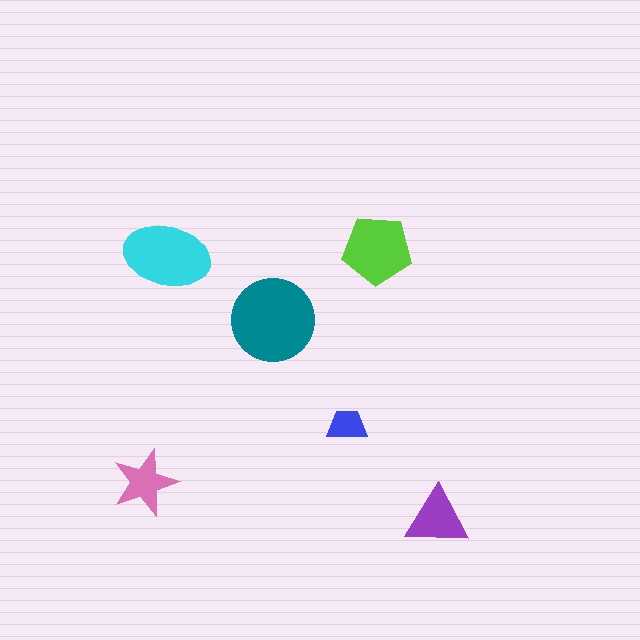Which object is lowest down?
The purple triangle is bottommost.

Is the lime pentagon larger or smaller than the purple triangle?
Larger.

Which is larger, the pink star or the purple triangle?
The purple triangle.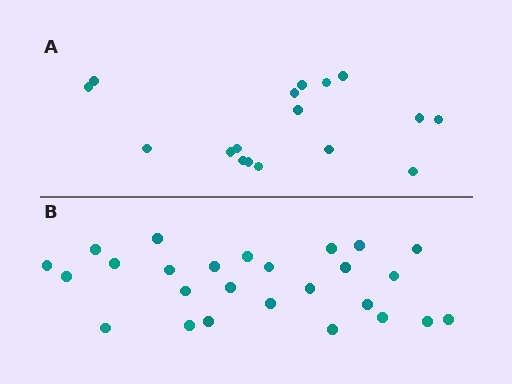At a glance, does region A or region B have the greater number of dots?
Region B (the bottom region) has more dots.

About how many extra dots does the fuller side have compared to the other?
Region B has roughly 8 or so more dots than region A.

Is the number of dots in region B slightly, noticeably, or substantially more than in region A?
Region B has substantially more. The ratio is roughly 1.5 to 1.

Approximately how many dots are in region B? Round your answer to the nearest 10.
About 30 dots. (The exact count is 26, which rounds to 30.)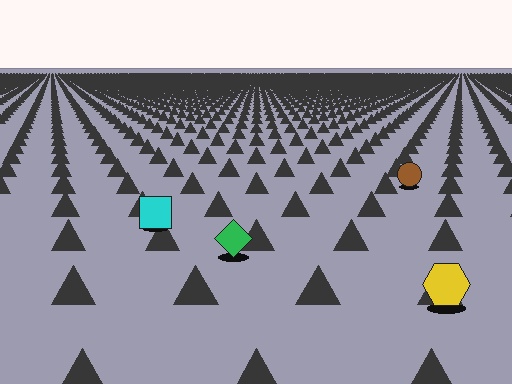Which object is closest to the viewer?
The yellow hexagon is closest. The texture marks near it are larger and more spread out.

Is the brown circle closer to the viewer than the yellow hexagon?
No. The yellow hexagon is closer — you can tell from the texture gradient: the ground texture is coarser near it.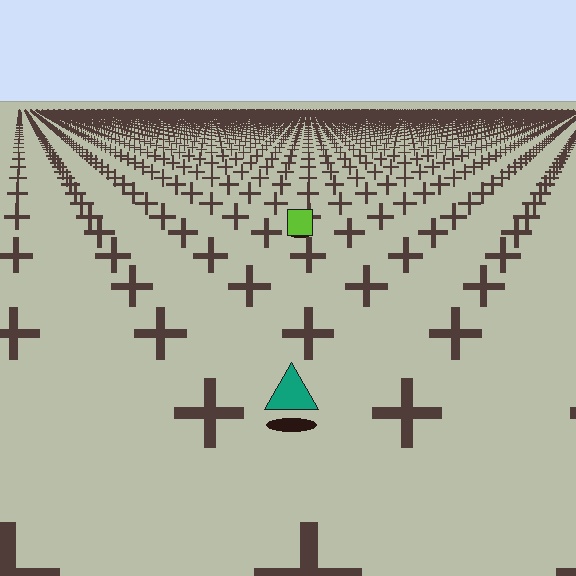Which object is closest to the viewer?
The teal triangle is closest. The texture marks near it are larger and more spread out.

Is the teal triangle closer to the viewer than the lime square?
Yes. The teal triangle is closer — you can tell from the texture gradient: the ground texture is coarser near it.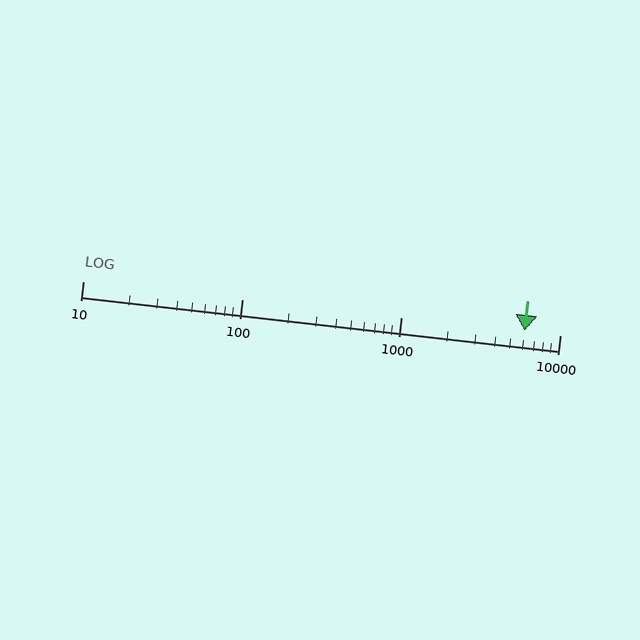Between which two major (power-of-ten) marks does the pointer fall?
The pointer is between 1000 and 10000.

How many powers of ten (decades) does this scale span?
The scale spans 3 decades, from 10 to 10000.